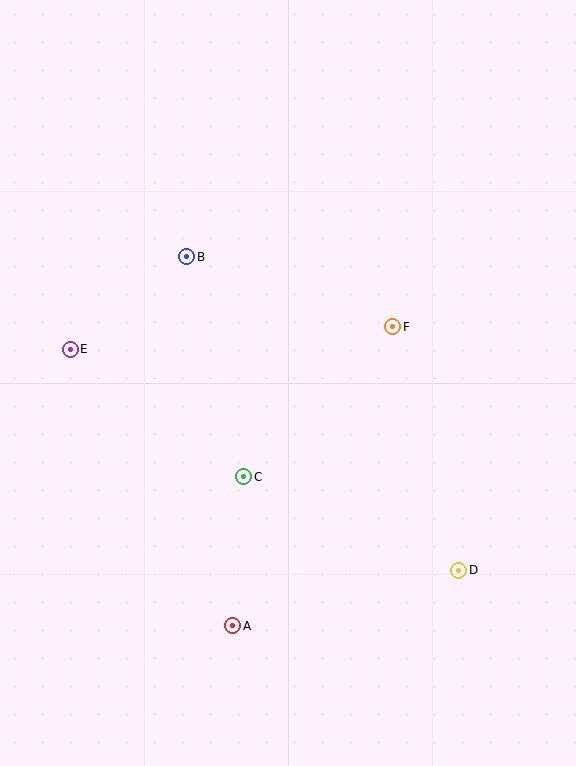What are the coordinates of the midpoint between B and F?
The midpoint between B and F is at (290, 292).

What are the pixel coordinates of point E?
Point E is at (70, 349).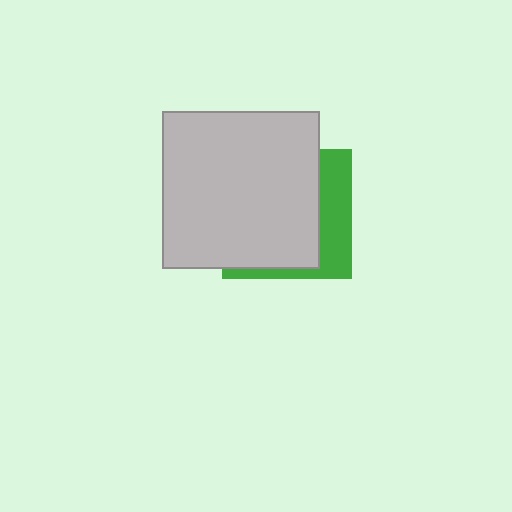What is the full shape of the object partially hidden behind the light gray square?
The partially hidden object is a green square.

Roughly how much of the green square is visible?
A small part of it is visible (roughly 30%).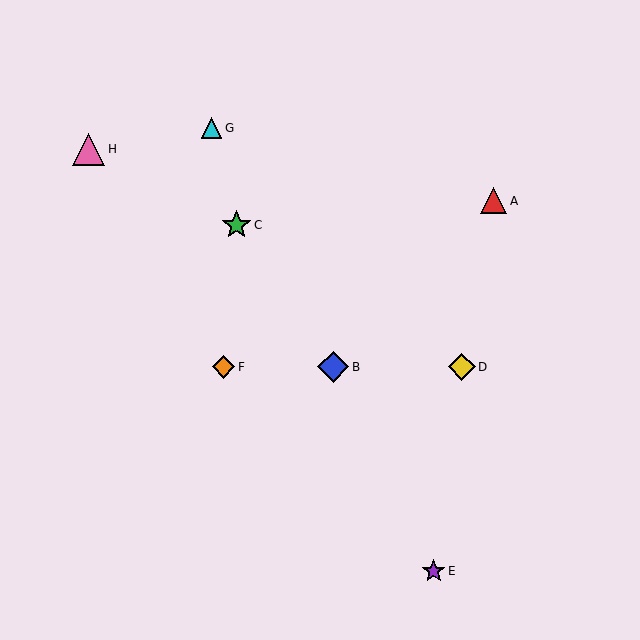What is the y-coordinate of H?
Object H is at y≈149.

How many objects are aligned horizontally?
3 objects (B, D, F) are aligned horizontally.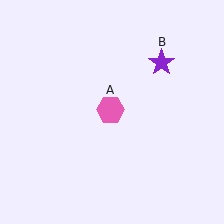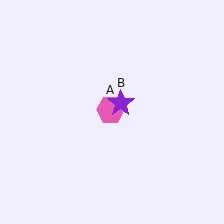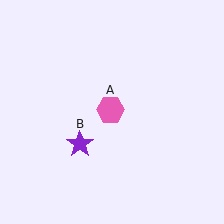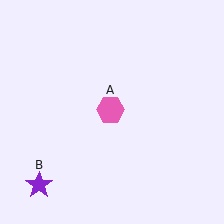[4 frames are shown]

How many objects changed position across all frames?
1 object changed position: purple star (object B).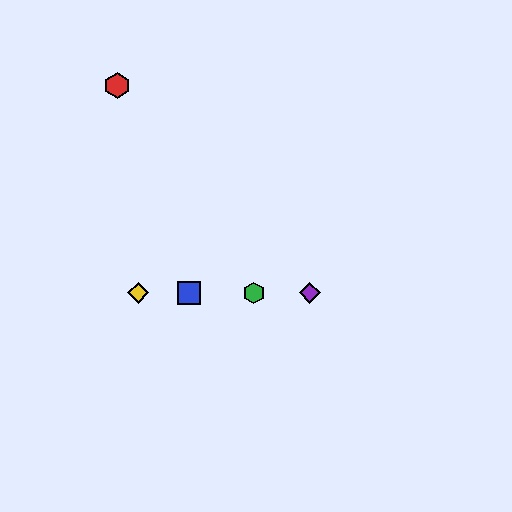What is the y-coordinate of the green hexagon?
The green hexagon is at y≈293.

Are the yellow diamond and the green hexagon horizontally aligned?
Yes, both are at y≈293.